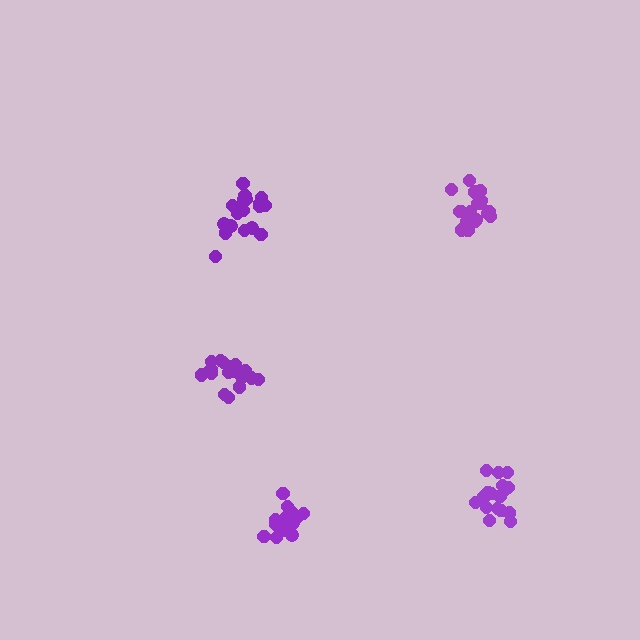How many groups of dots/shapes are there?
There are 5 groups.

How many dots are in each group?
Group 1: 18 dots, Group 2: 19 dots, Group 3: 20 dots, Group 4: 19 dots, Group 5: 17 dots (93 total).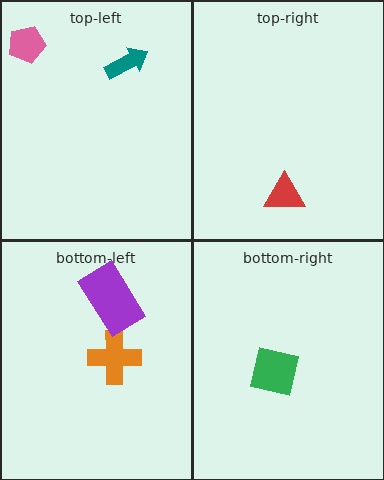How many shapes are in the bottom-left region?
2.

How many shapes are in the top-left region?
2.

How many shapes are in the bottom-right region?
1.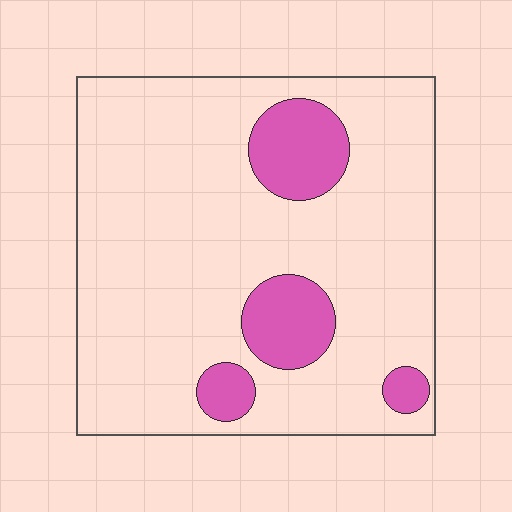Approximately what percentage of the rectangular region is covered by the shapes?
Approximately 15%.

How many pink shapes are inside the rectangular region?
4.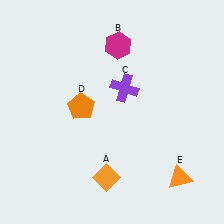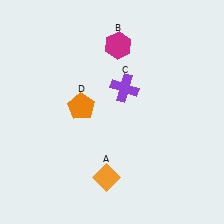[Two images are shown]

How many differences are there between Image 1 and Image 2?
There is 1 difference between the two images.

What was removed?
The orange triangle (E) was removed in Image 2.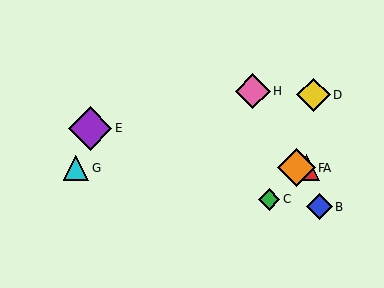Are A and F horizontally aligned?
Yes, both are at y≈168.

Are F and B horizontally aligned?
No, F is at y≈168 and B is at y≈207.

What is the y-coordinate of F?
Object F is at y≈168.